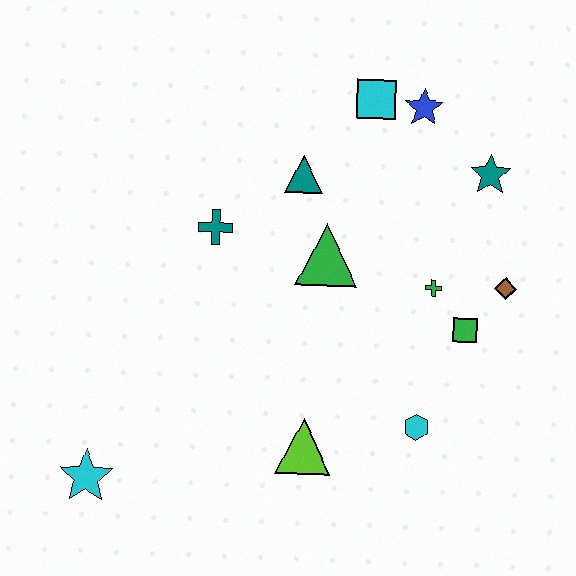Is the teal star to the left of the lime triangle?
No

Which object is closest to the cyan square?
The blue star is closest to the cyan square.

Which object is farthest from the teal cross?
The brown diamond is farthest from the teal cross.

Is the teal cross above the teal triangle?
No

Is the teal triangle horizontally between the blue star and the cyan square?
No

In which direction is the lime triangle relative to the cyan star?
The lime triangle is to the right of the cyan star.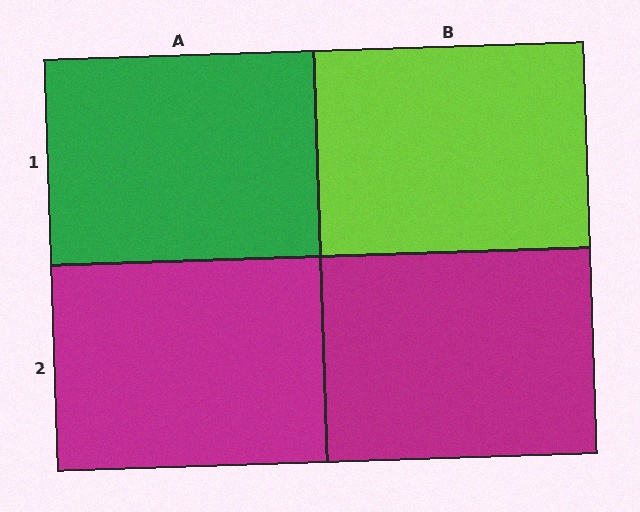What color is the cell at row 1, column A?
Green.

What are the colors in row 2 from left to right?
Magenta, magenta.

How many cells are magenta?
2 cells are magenta.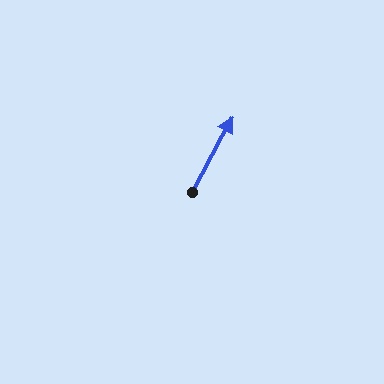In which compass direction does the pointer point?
Northeast.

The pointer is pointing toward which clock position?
Roughly 1 o'clock.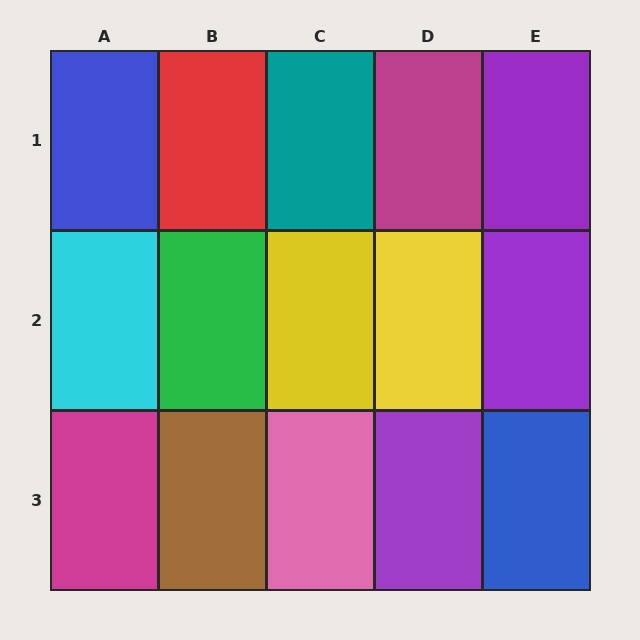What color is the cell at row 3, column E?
Blue.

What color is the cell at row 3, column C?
Pink.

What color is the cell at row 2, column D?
Yellow.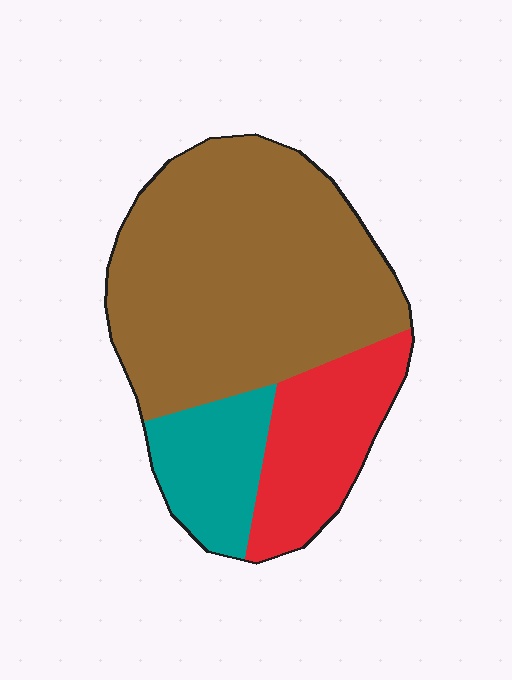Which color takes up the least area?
Teal, at roughly 15%.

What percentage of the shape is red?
Red takes up about one fifth (1/5) of the shape.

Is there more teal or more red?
Red.